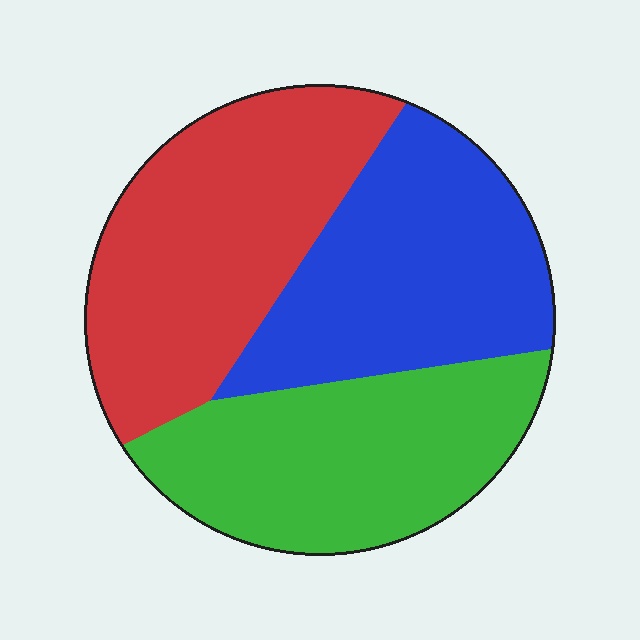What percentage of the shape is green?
Green covers around 30% of the shape.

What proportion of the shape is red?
Red covers 36% of the shape.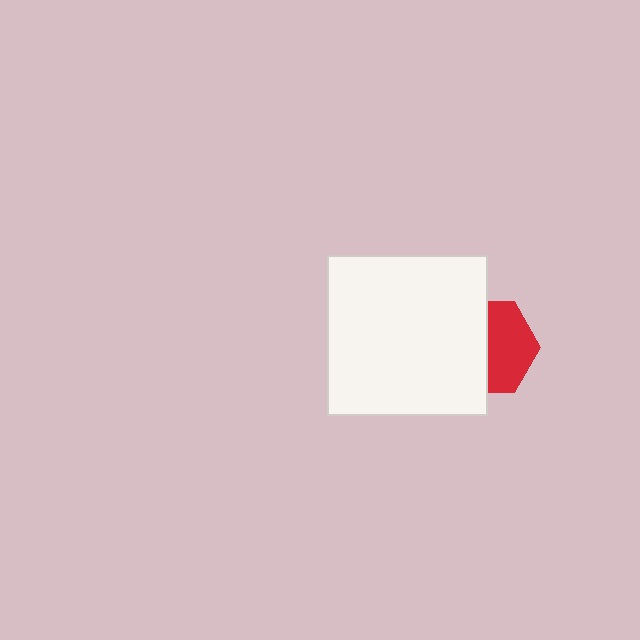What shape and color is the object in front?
The object in front is a white square.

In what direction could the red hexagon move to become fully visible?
The red hexagon could move right. That would shift it out from behind the white square entirely.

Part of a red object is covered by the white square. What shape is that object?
It is a hexagon.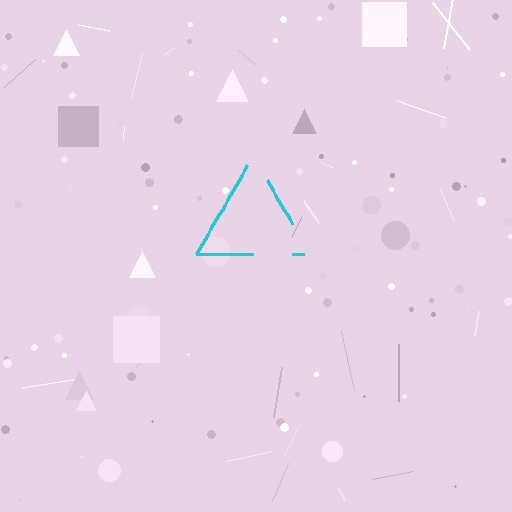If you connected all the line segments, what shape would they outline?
They would outline a triangle.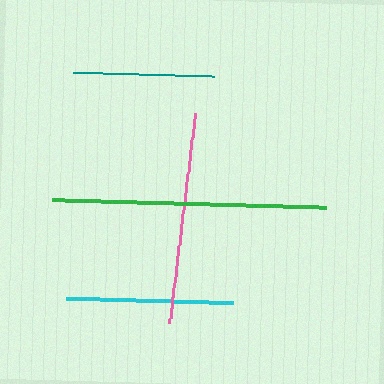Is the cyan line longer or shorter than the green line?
The green line is longer than the cyan line.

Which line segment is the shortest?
The teal line is the shortest at approximately 141 pixels.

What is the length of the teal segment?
The teal segment is approximately 141 pixels long.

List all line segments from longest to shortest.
From longest to shortest: green, pink, cyan, teal.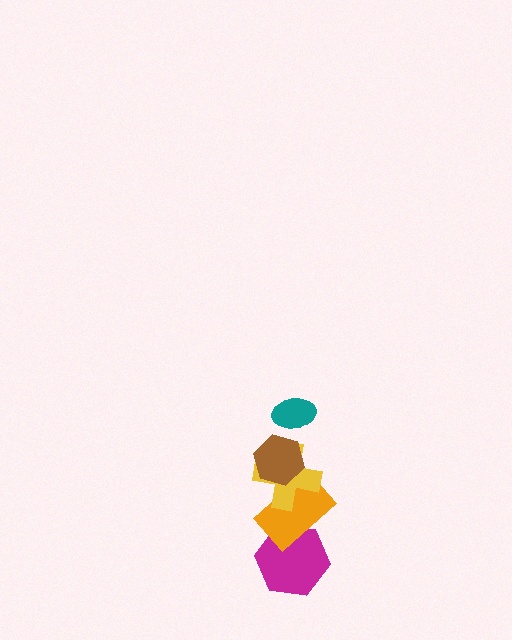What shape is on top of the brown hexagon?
The teal ellipse is on top of the brown hexagon.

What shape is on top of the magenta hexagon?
The orange rectangle is on top of the magenta hexagon.